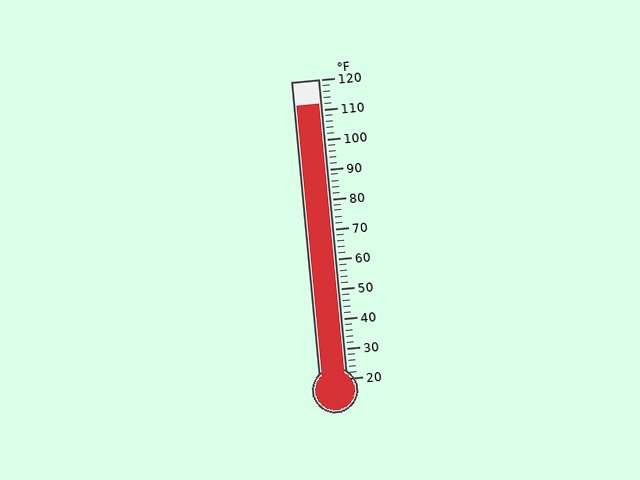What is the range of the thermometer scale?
The thermometer scale ranges from 20°F to 120°F.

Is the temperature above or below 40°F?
The temperature is above 40°F.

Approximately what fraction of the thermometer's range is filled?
The thermometer is filled to approximately 90% of its range.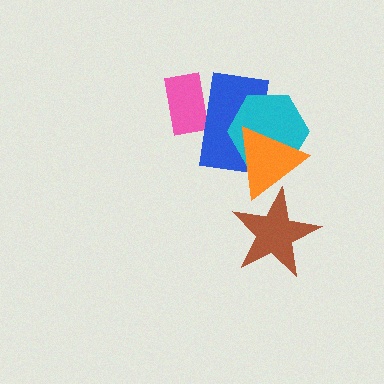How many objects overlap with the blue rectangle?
3 objects overlap with the blue rectangle.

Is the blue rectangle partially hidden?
Yes, it is partially covered by another shape.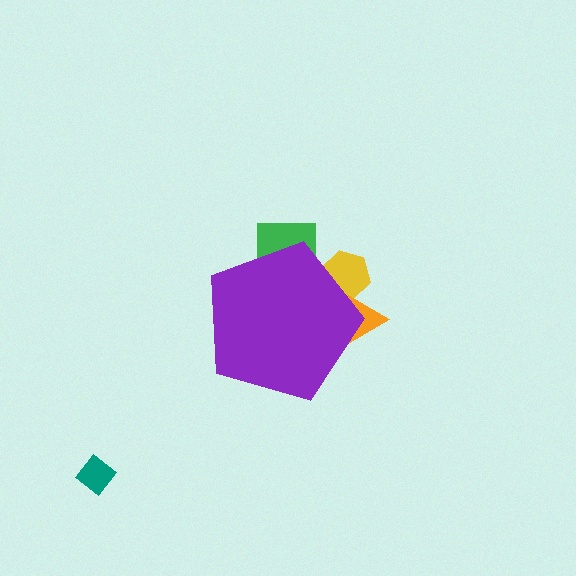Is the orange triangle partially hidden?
Yes, the orange triangle is partially hidden behind the purple pentagon.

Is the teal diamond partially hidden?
No, the teal diamond is fully visible.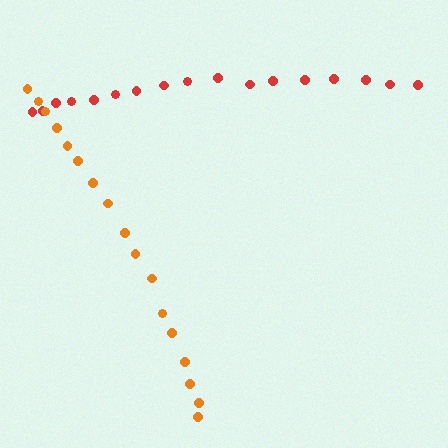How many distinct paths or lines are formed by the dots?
There are 2 distinct paths.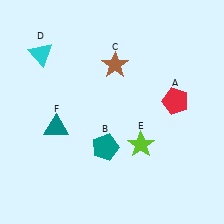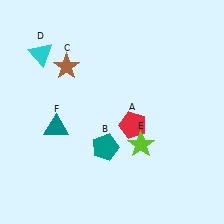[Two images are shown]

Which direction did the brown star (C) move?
The brown star (C) moved left.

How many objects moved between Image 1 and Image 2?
2 objects moved between the two images.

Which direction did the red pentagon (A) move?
The red pentagon (A) moved left.